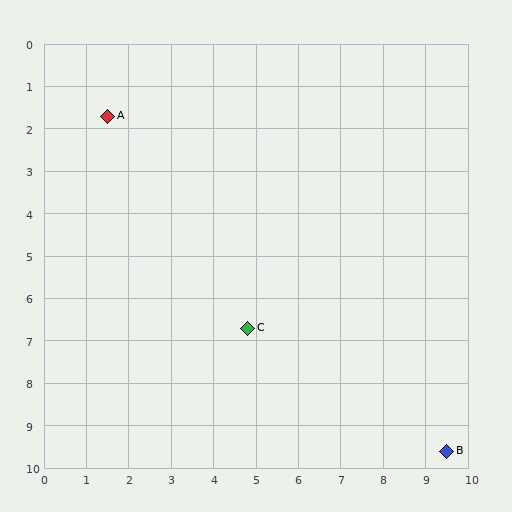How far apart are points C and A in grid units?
Points C and A are about 6.0 grid units apart.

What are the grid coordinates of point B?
Point B is at approximately (9.5, 9.6).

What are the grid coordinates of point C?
Point C is at approximately (4.8, 6.7).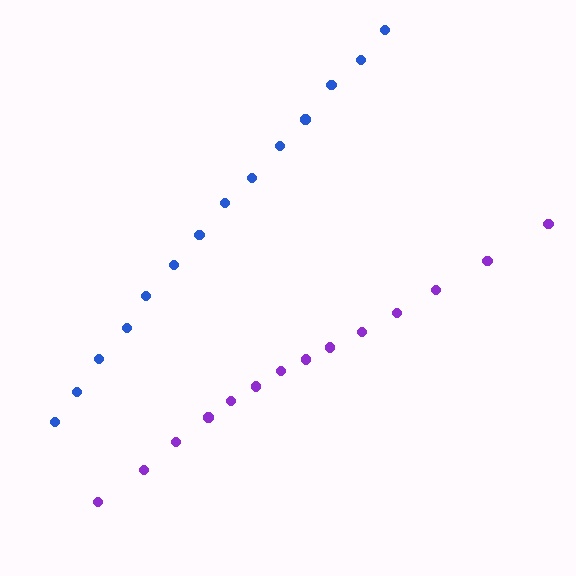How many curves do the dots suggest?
There are 2 distinct paths.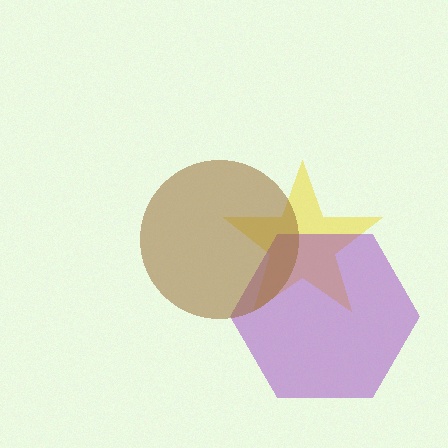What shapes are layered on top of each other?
The layered shapes are: a yellow star, a purple hexagon, a brown circle.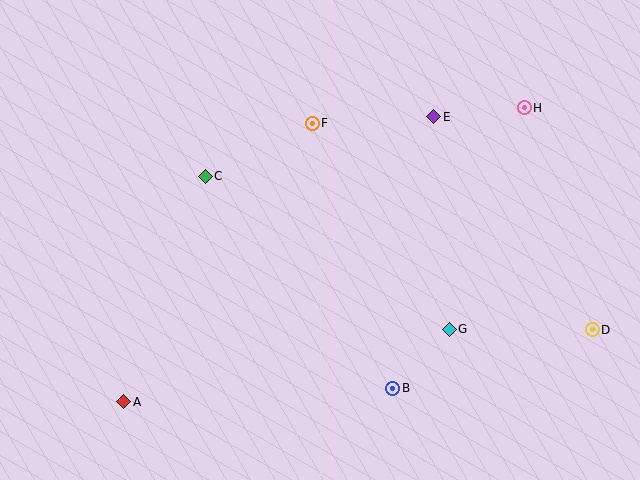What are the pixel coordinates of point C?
Point C is at (205, 176).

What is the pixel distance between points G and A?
The distance between G and A is 333 pixels.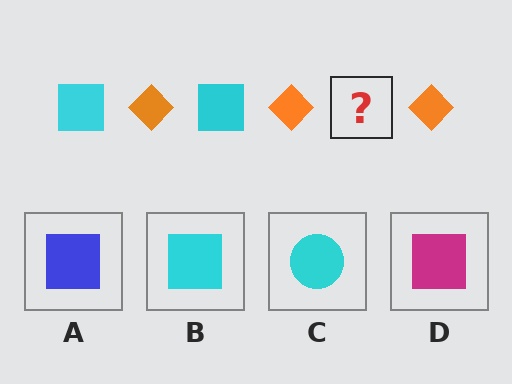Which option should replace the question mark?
Option B.